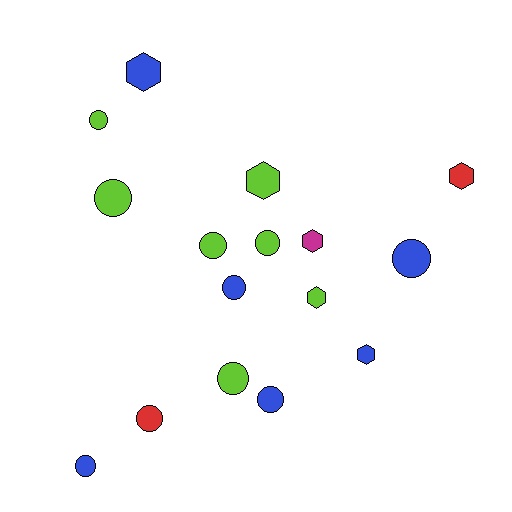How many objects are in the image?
There are 16 objects.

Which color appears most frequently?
Lime, with 7 objects.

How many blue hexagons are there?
There are 2 blue hexagons.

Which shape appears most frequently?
Circle, with 10 objects.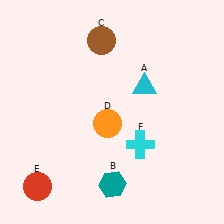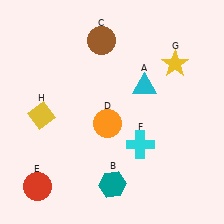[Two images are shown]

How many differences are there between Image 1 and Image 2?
There are 2 differences between the two images.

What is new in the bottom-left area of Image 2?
A yellow diamond (H) was added in the bottom-left area of Image 2.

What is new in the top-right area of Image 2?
A yellow star (G) was added in the top-right area of Image 2.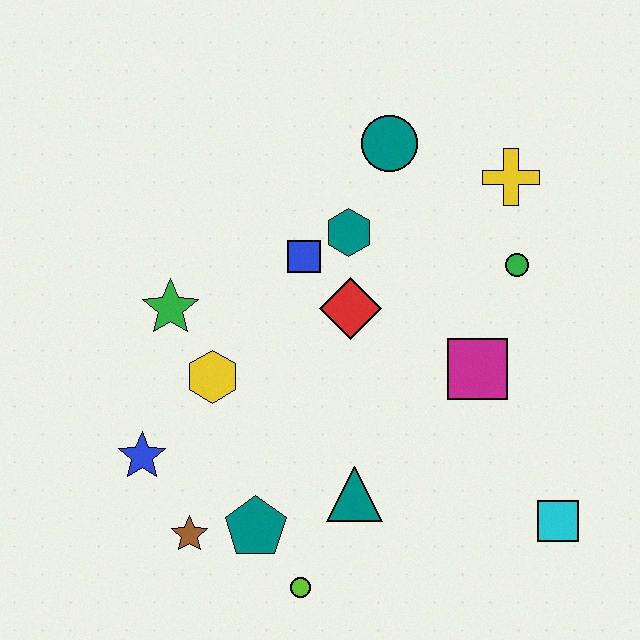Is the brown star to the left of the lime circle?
Yes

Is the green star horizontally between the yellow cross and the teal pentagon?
No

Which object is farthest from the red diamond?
The cyan square is farthest from the red diamond.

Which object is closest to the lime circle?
The teal pentagon is closest to the lime circle.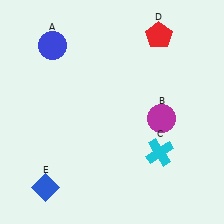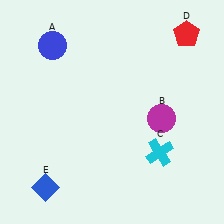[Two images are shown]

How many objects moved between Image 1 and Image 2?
1 object moved between the two images.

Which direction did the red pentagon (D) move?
The red pentagon (D) moved right.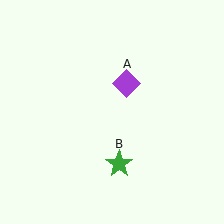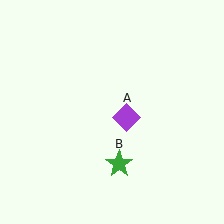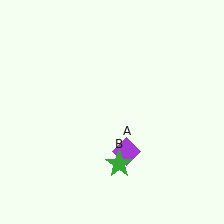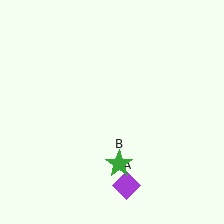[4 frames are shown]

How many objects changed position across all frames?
1 object changed position: purple diamond (object A).